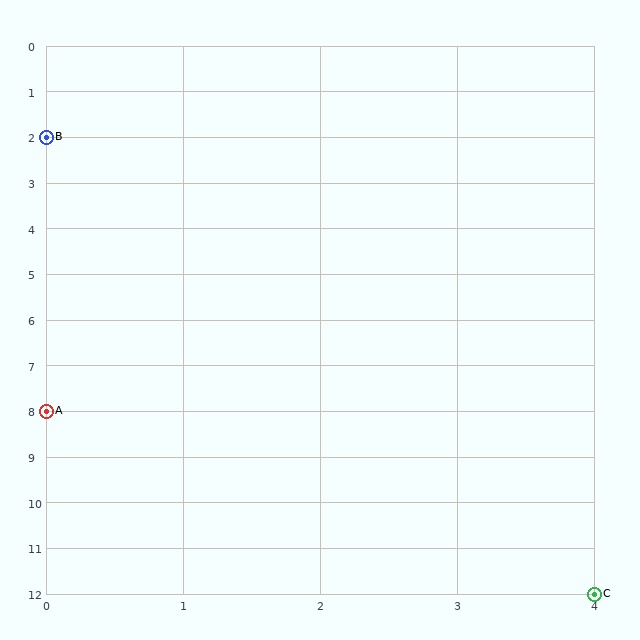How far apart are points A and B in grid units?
Points A and B are 6 rows apart.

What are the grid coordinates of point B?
Point B is at grid coordinates (0, 2).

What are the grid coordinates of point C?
Point C is at grid coordinates (4, 12).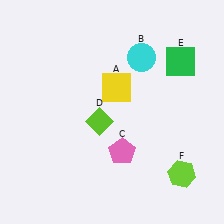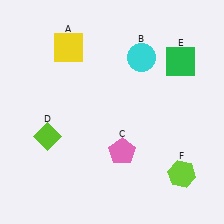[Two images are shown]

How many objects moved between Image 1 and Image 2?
2 objects moved between the two images.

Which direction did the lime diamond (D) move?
The lime diamond (D) moved left.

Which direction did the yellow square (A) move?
The yellow square (A) moved left.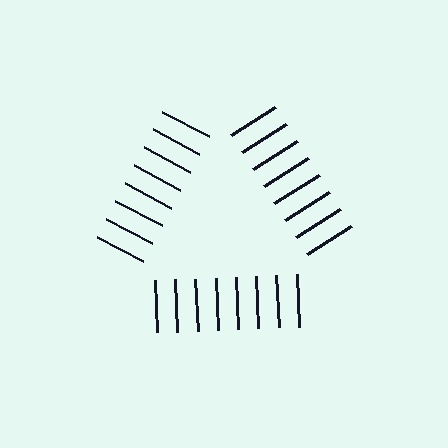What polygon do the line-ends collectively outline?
An illusory triangle — the line segments terminate on its edges but no continuous stroke is drawn.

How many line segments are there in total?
24 — 8 along each of the 3 edges.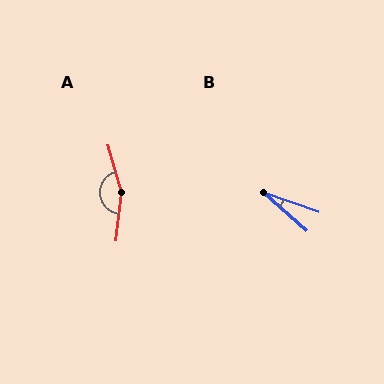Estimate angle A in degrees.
Approximately 157 degrees.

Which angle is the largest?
A, at approximately 157 degrees.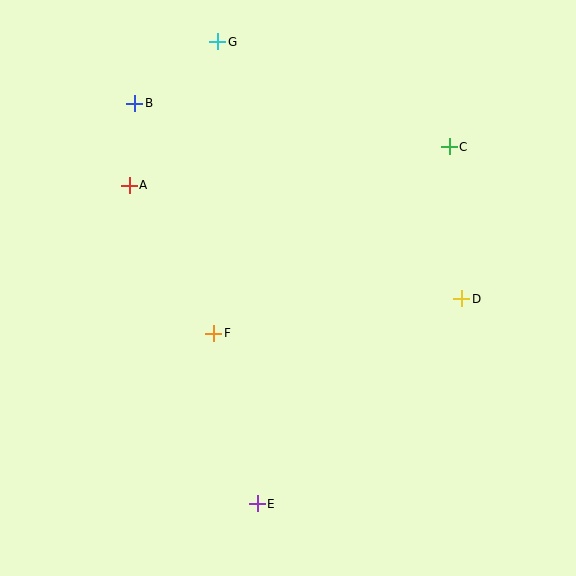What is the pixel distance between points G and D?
The distance between G and D is 354 pixels.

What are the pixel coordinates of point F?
Point F is at (214, 333).